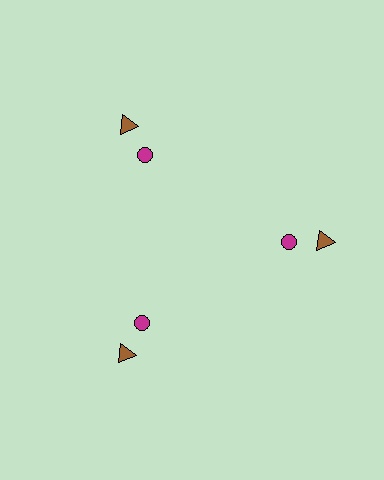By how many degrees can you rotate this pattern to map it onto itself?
The pattern maps onto itself every 120 degrees of rotation.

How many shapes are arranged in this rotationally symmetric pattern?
There are 6 shapes, arranged in 3 groups of 2.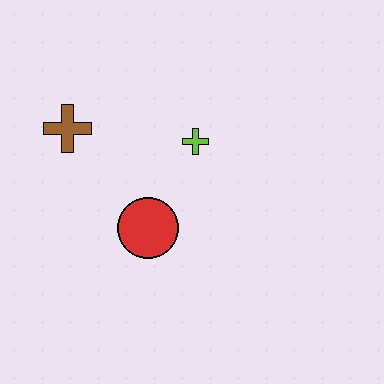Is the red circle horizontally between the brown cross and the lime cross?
Yes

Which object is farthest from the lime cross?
The brown cross is farthest from the lime cross.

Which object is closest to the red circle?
The lime cross is closest to the red circle.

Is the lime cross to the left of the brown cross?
No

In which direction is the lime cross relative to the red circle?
The lime cross is above the red circle.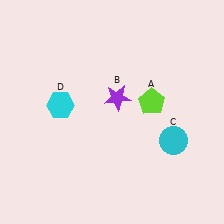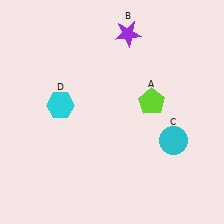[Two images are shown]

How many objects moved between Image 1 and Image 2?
1 object moved between the two images.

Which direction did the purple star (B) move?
The purple star (B) moved up.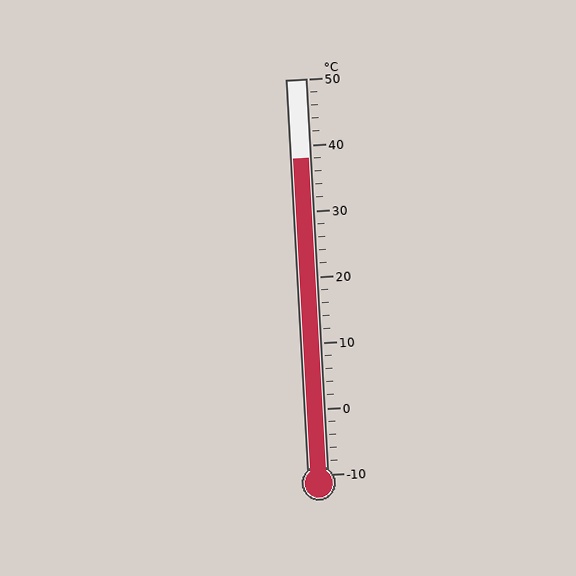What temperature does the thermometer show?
The thermometer shows approximately 38°C.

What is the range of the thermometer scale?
The thermometer scale ranges from -10°C to 50°C.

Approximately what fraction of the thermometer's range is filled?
The thermometer is filled to approximately 80% of its range.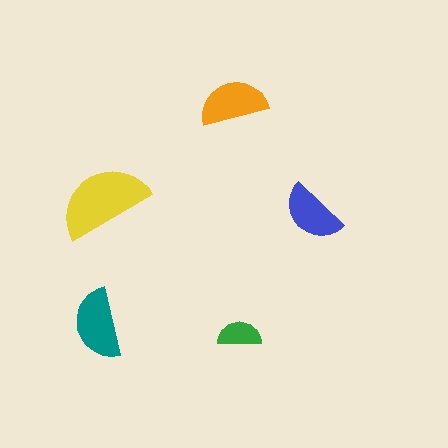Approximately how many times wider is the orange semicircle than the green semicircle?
About 1.5 times wider.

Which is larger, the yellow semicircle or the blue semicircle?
The yellow one.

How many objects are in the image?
There are 5 objects in the image.